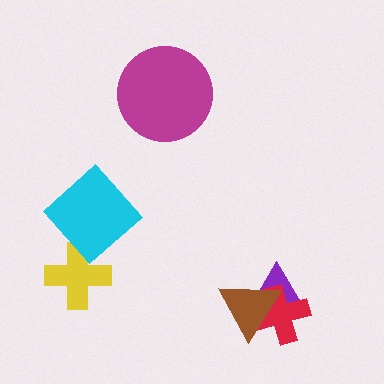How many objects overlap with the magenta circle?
0 objects overlap with the magenta circle.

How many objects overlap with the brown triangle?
2 objects overlap with the brown triangle.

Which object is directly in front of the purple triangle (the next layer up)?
The red cross is directly in front of the purple triangle.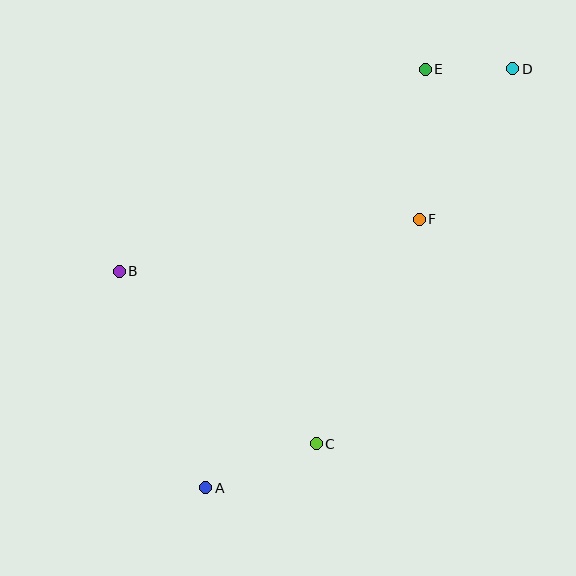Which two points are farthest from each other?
Points A and D are farthest from each other.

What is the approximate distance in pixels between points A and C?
The distance between A and C is approximately 119 pixels.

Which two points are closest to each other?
Points D and E are closest to each other.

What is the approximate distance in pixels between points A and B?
The distance between A and B is approximately 233 pixels.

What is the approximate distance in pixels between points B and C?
The distance between B and C is approximately 262 pixels.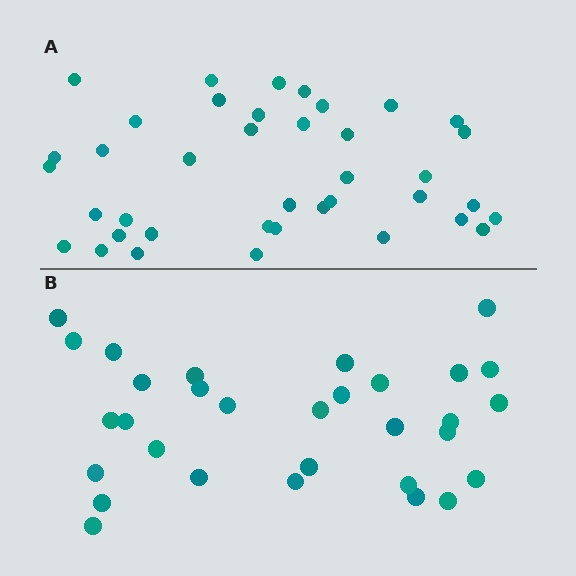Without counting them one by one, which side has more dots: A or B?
Region A (the top region) has more dots.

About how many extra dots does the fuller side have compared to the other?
Region A has roughly 8 or so more dots than region B.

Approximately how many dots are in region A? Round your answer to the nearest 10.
About 40 dots. (The exact count is 39, which rounds to 40.)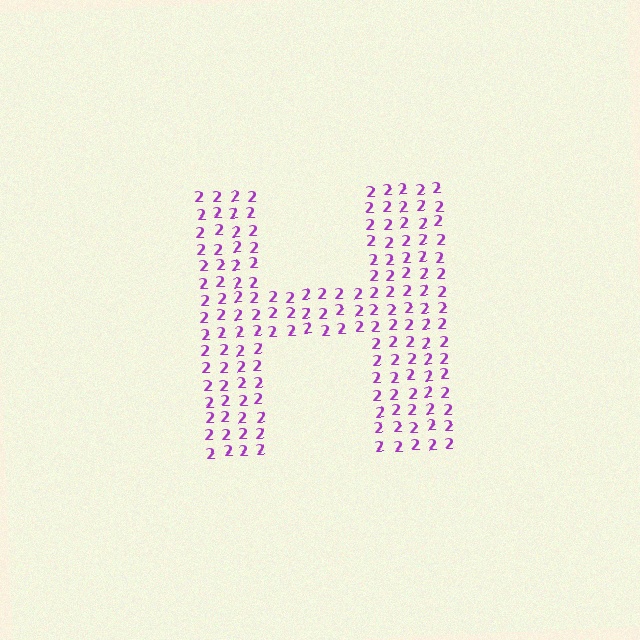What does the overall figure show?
The overall figure shows the letter H.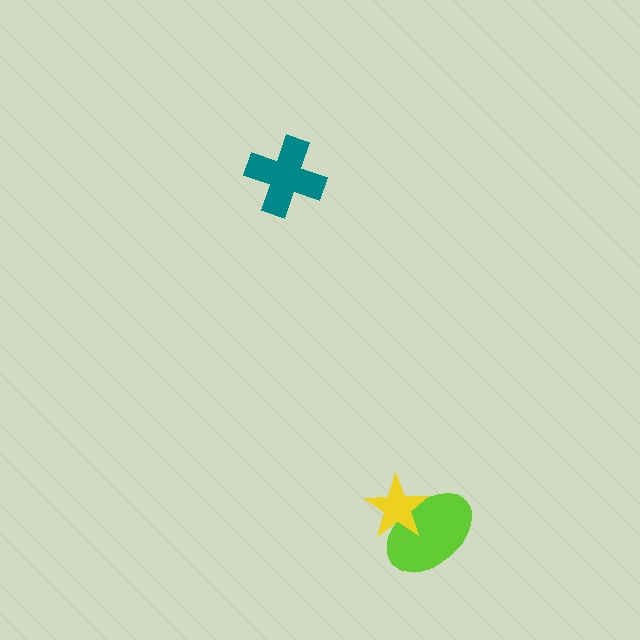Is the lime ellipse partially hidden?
Yes, it is partially covered by another shape.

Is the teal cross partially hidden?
No, no other shape covers it.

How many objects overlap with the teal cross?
0 objects overlap with the teal cross.